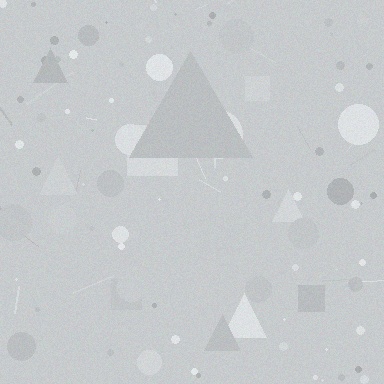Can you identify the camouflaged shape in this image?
The camouflaged shape is a triangle.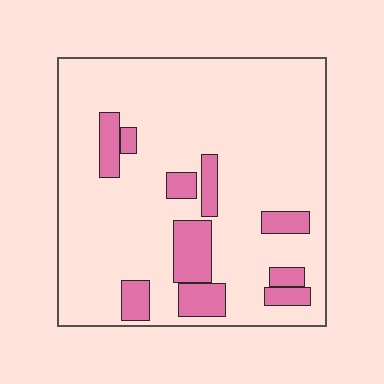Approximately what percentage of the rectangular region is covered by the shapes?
Approximately 15%.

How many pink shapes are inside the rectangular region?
10.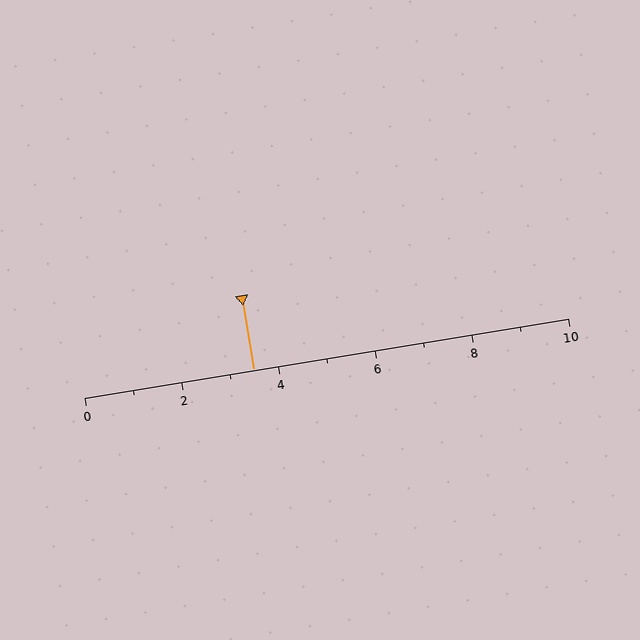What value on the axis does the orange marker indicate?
The marker indicates approximately 3.5.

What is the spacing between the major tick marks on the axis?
The major ticks are spaced 2 apart.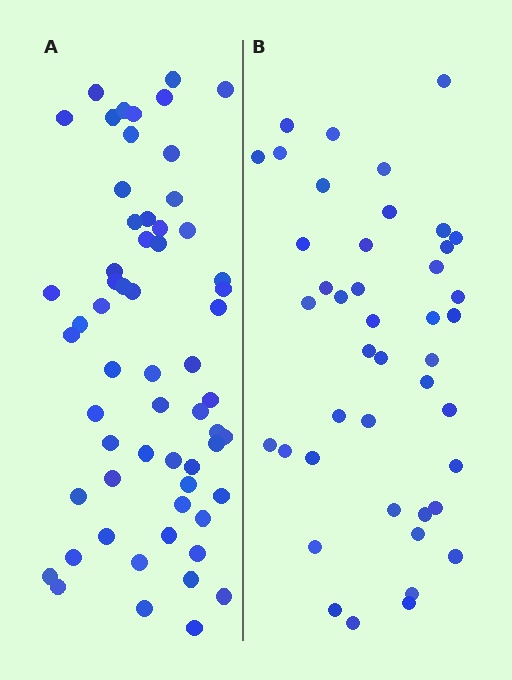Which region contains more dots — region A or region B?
Region A (the left region) has more dots.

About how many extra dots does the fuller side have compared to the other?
Region A has approximately 15 more dots than region B.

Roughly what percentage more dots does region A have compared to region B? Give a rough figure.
About 40% more.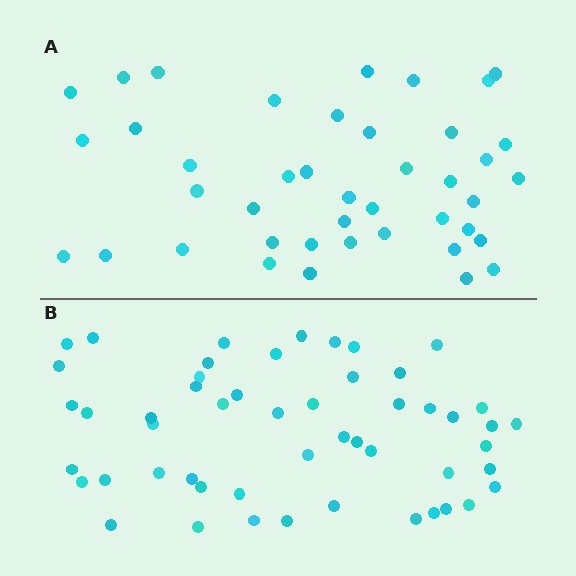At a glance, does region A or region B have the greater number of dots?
Region B (the bottom region) has more dots.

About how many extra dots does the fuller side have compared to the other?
Region B has roughly 10 or so more dots than region A.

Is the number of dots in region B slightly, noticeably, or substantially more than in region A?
Region B has only slightly more — the two regions are fairly close. The ratio is roughly 1.2 to 1.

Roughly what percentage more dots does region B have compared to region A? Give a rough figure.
About 25% more.